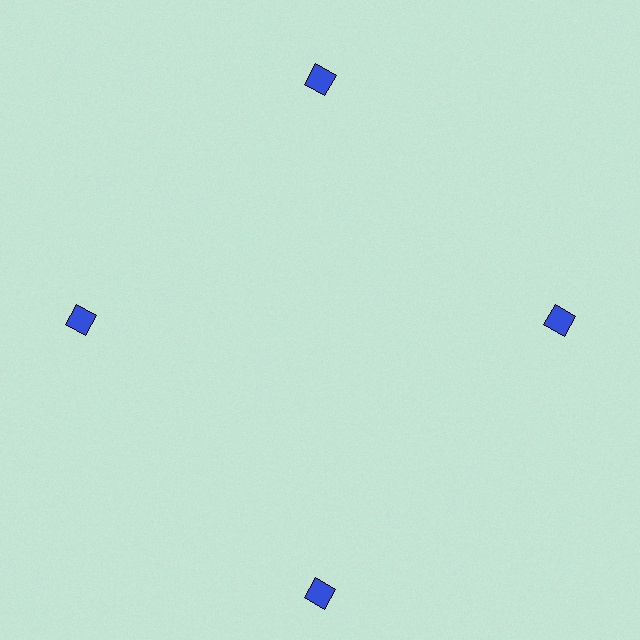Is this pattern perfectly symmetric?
No. The 4 blue diamonds are arranged in a ring, but one element near the 6 o'clock position is pushed outward from the center, breaking the 4-fold rotational symmetry.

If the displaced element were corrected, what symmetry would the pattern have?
It would have 4-fold rotational symmetry — the pattern would map onto itself every 90 degrees.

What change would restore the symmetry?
The symmetry would be restored by moving it inward, back onto the ring so that all 4 diamonds sit at equal angles and equal distance from the center.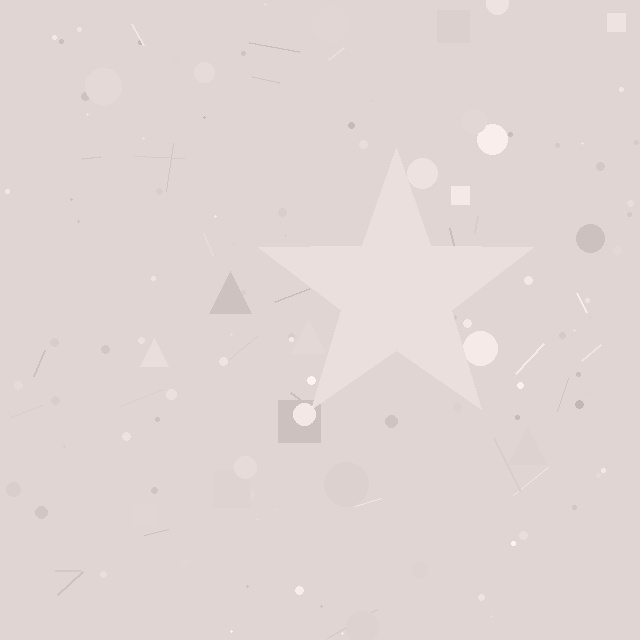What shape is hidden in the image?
A star is hidden in the image.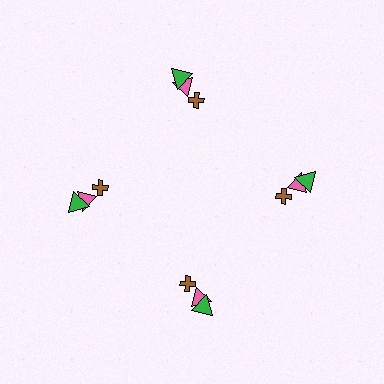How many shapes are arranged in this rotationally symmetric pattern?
There are 12 shapes, arranged in 4 groups of 3.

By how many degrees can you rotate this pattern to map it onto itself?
The pattern maps onto itself every 90 degrees of rotation.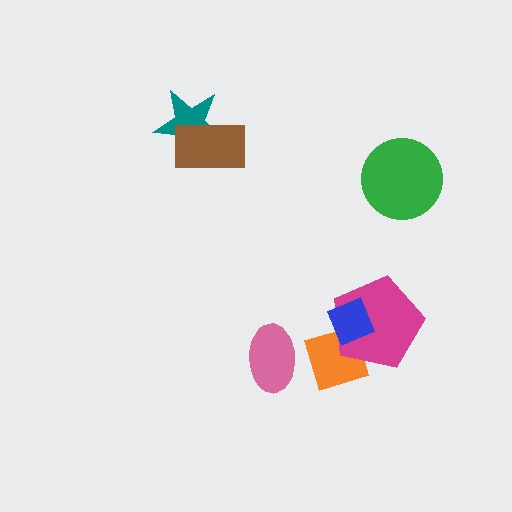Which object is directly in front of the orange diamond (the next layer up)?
The magenta pentagon is directly in front of the orange diamond.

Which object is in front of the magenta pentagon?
The blue diamond is in front of the magenta pentagon.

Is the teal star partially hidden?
Yes, it is partially covered by another shape.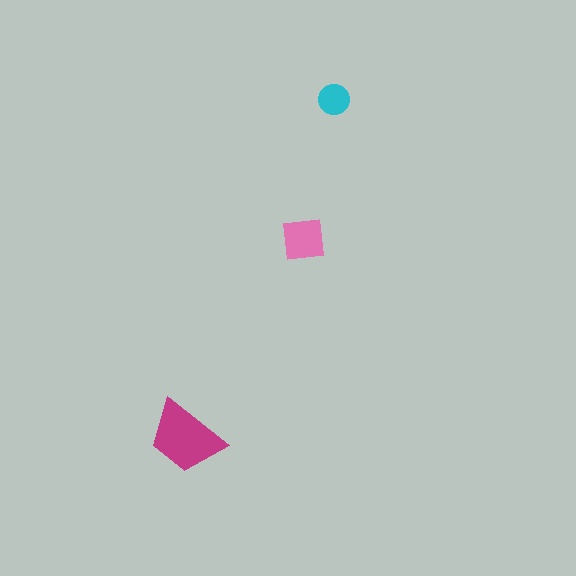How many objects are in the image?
There are 3 objects in the image.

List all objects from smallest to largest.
The cyan circle, the pink square, the magenta trapezoid.